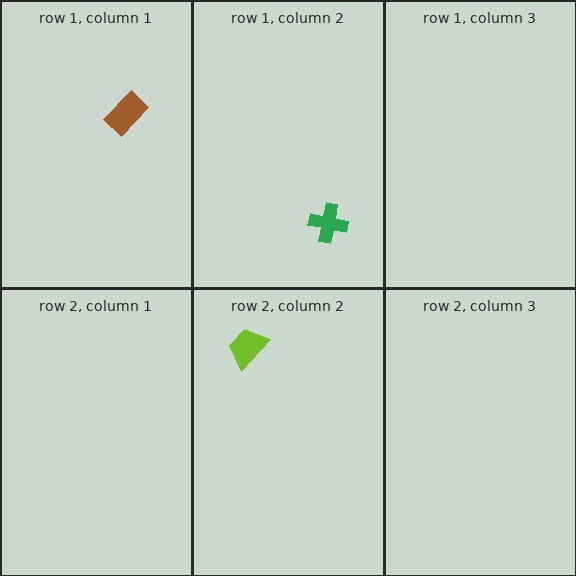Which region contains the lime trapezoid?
The row 2, column 2 region.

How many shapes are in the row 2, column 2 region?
1.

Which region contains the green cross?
The row 1, column 2 region.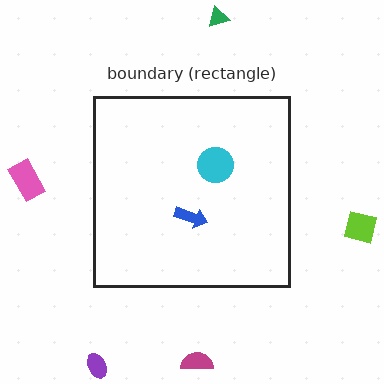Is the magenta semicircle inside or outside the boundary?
Outside.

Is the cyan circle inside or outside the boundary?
Inside.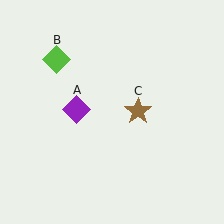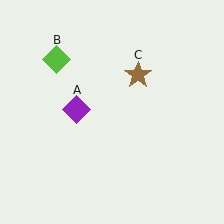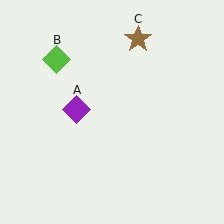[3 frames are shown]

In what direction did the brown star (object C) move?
The brown star (object C) moved up.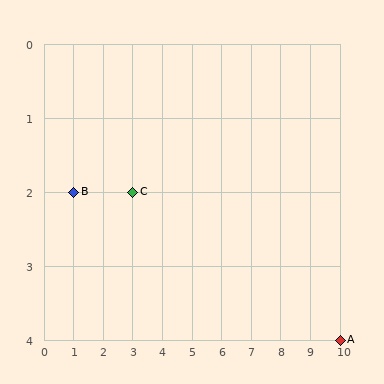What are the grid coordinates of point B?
Point B is at grid coordinates (1, 2).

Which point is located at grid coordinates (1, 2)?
Point B is at (1, 2).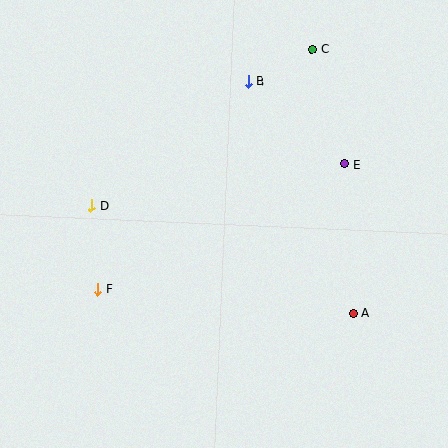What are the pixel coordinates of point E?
Point E is at (344, 164).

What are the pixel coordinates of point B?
Point B is at (249, 81).